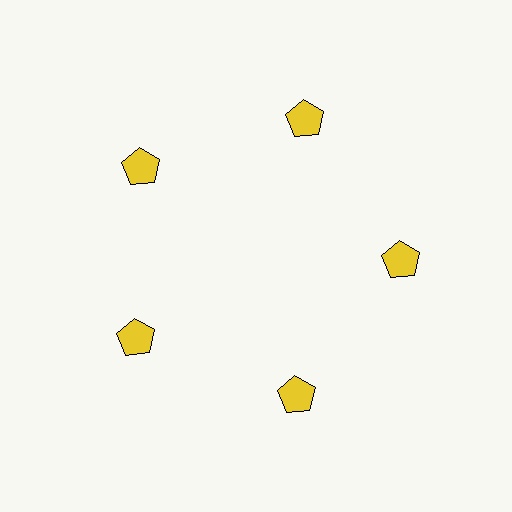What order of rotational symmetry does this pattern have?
This pattern has 5-fold rotational symmetry.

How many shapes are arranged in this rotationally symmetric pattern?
There are 5 shapes, arranged in 5 groups of 1.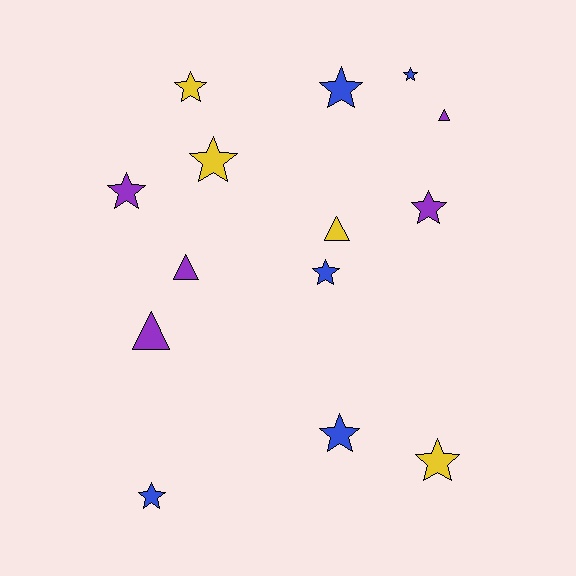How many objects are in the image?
There are 14 objects.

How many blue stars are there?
There are 5 blue stars.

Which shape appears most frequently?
Star, with 10 objects.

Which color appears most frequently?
Purple, with 5 objects.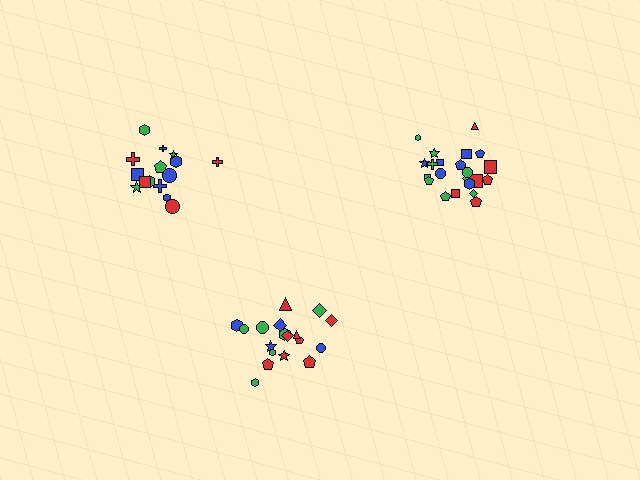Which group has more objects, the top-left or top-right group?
The top-right group.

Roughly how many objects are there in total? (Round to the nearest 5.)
Roughly 55 objects in total.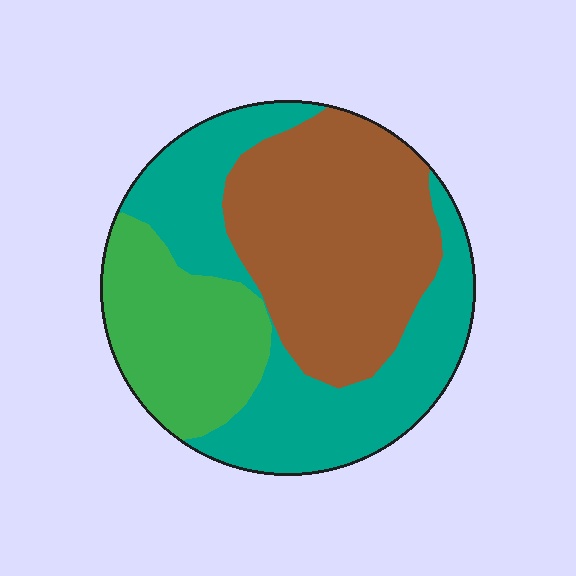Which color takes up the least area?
Green, at roughly 25%.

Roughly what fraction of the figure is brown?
Brown covers around 40% of the figure.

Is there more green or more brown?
Brown.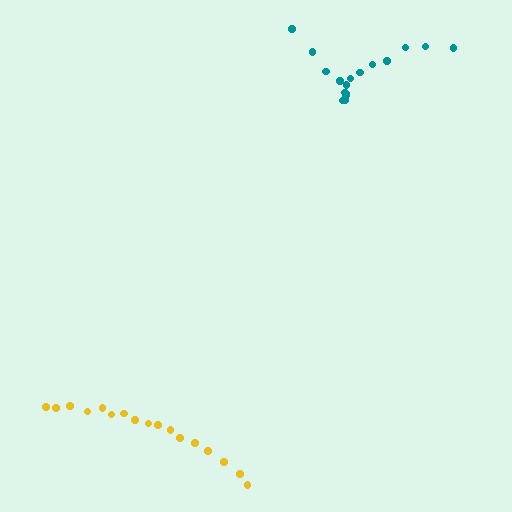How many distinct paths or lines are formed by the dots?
There are 2 distinct paths.